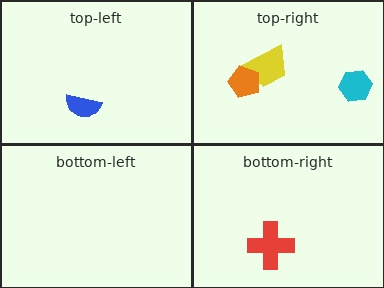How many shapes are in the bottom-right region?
1.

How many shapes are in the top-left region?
1.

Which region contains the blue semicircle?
The top-left region.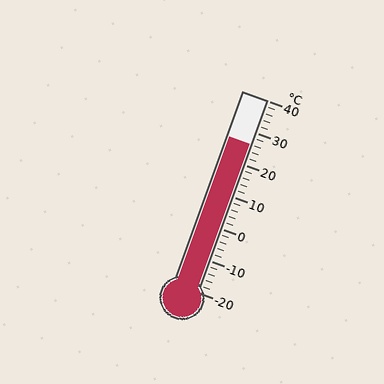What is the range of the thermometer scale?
The thermometer scale ranges from -20°C to 40°C.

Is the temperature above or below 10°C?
The temperature is above 10°C.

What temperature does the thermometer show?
The thermometer shows approximately 26°C.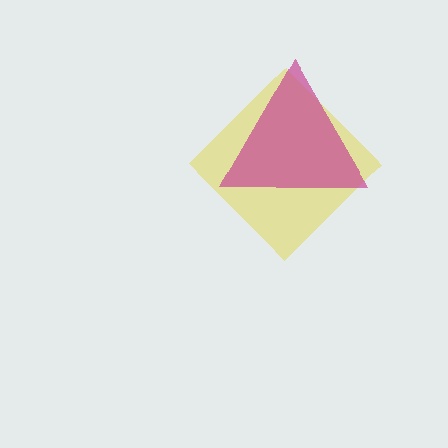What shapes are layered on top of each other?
The layered shapes are: a yellow diamond, a magenta triangle.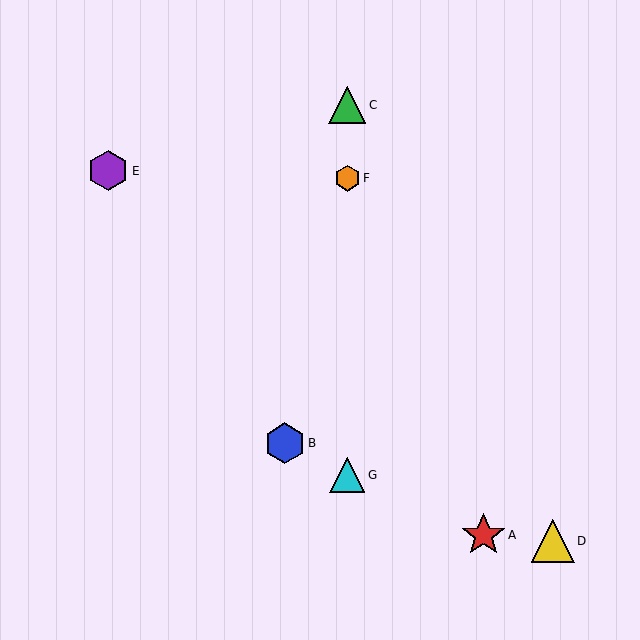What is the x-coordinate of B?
Object B is at x≈285.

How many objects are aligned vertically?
3 objects (C, F, G) are aligned vertically.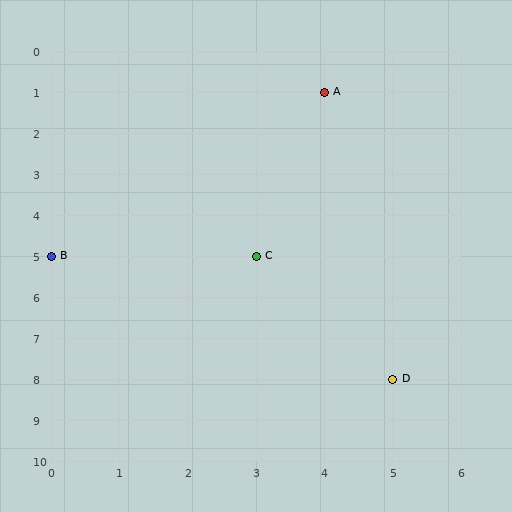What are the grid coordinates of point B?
Point B is at grid coordinates (0, 5).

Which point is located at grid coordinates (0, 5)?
Point B is at (0, 5).